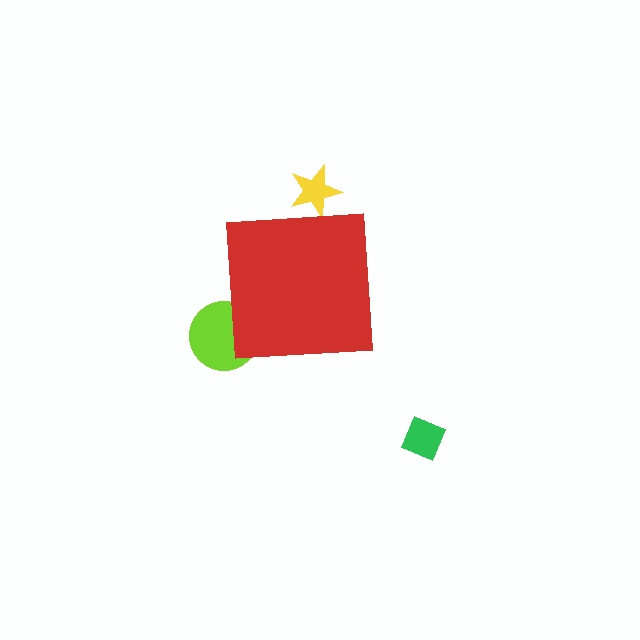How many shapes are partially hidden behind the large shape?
2 shapes are partially hidden.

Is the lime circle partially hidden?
Yes, the lime circle is partially hidden behind the red square.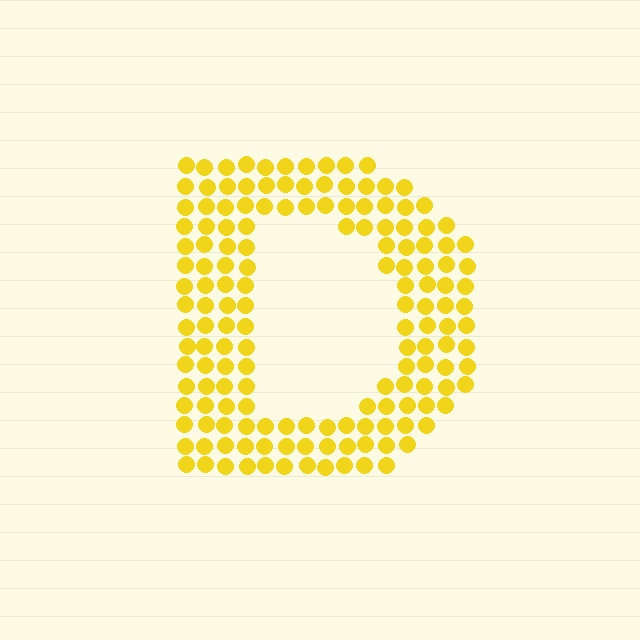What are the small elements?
The small elements are circles.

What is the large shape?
The large shape is the letter D.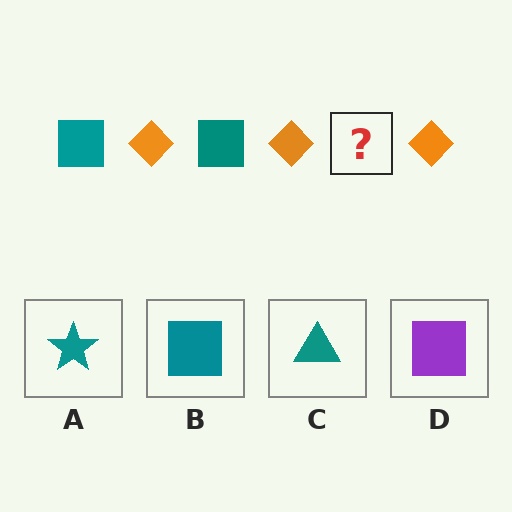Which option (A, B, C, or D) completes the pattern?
B.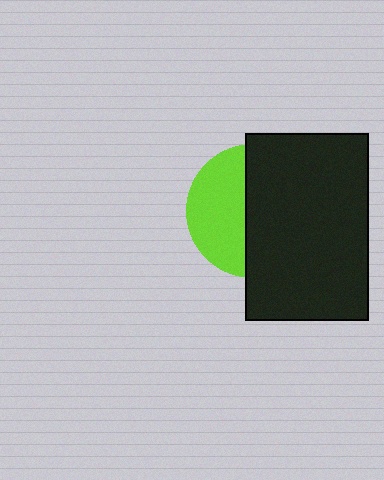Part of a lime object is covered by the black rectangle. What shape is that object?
It is a circle.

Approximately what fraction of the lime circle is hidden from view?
Roughly 57% of the lime circle is hidden behind the black rectangle.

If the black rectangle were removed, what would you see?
You would see the complete lime circle.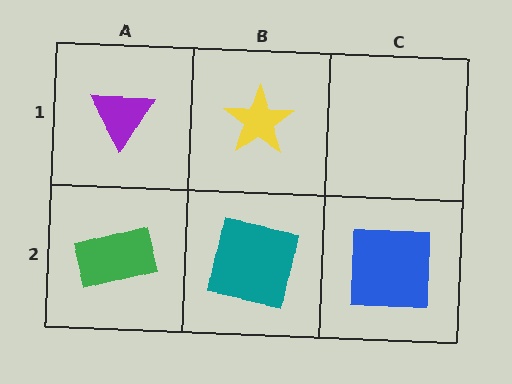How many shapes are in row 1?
2 shapes.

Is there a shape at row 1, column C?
No, that cell is empty.